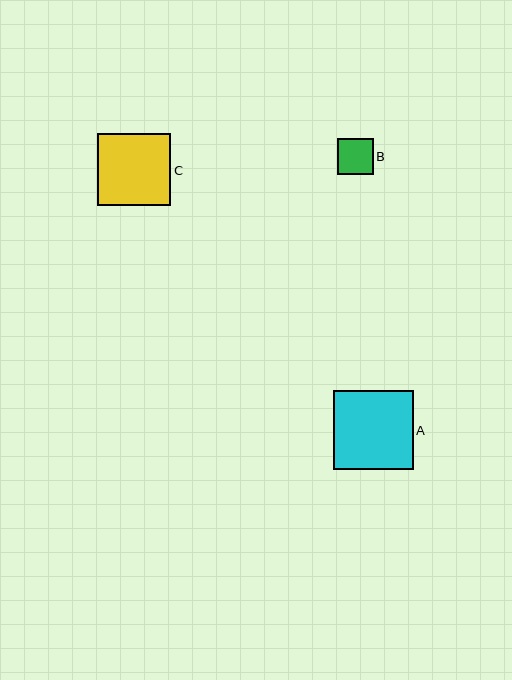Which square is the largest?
Square A is the largest with a size of approximately 79 pixels.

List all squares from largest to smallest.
From largest to smallest: A, C, B.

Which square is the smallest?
Square B is the smallest with a size of approximately 36 pixels.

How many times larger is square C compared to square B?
Square C is approximately 2.0 times the size of square B.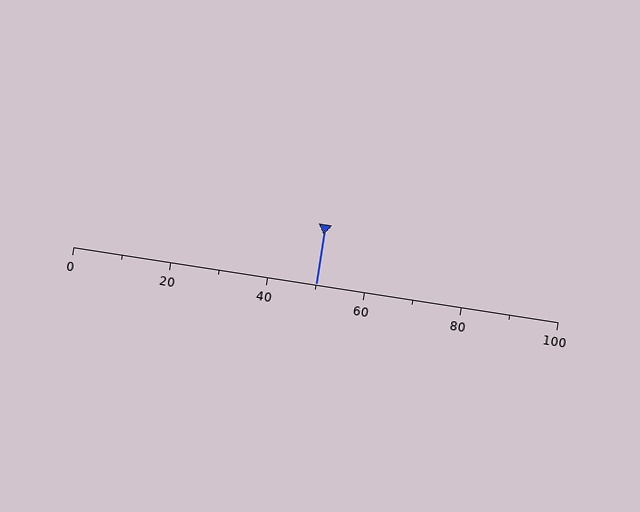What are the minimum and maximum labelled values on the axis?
The axis runs from 0 to 100.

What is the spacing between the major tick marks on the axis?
The major ticks are spaced 20 apart.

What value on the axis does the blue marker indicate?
The marker indicates approximately 50.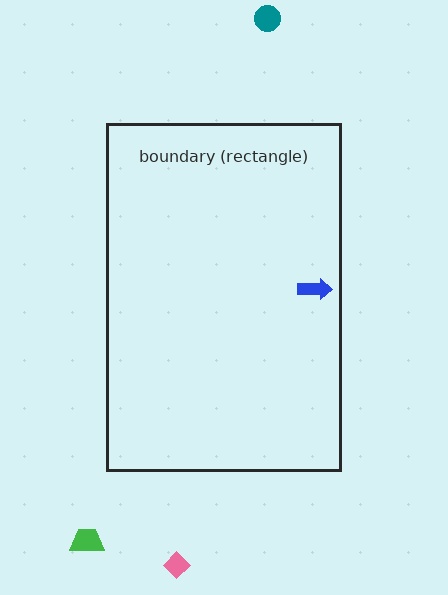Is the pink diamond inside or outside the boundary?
Outside.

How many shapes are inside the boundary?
1 inside, 3 outside.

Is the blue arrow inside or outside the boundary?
Inside.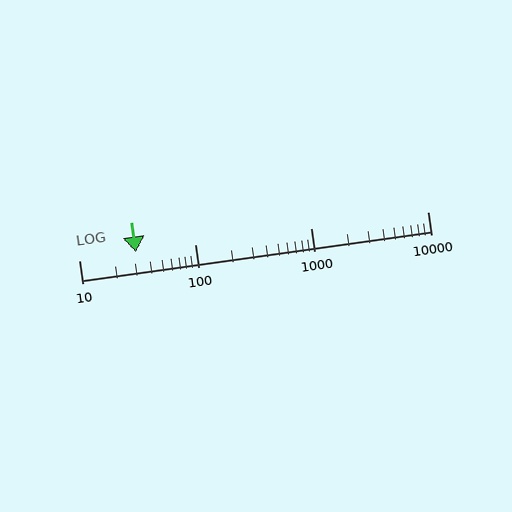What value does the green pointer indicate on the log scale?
The pointer indicates approximately 31.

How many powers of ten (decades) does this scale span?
The scale spans 3 decades, from 10 to 10000.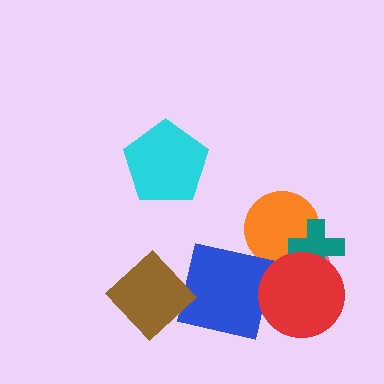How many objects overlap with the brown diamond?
1 object overlaps with the brown diamond.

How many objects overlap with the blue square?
1 object overlaps with the blue square.